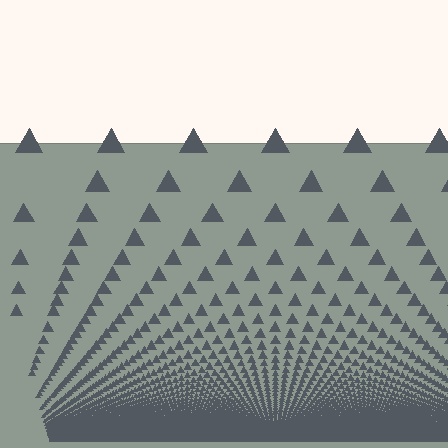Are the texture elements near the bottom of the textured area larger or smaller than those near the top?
Smaller. The gradient is inverted — elements near the bottom are smaller and denser.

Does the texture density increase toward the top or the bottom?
Density increases toward the bottom.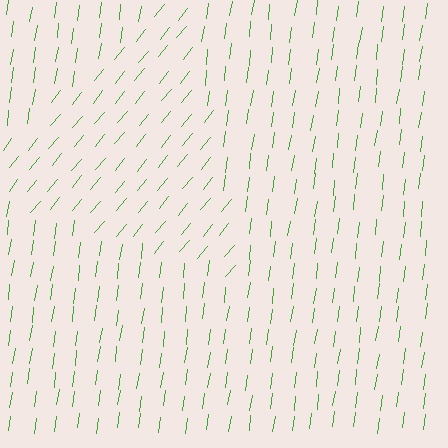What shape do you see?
I see a triangle.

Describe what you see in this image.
The image is filled with small green line segments. A triangle region in the image has lines oriented differently from the surrounding lines, creating a visible texture boundary.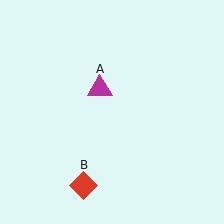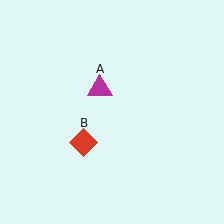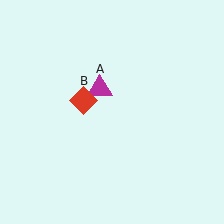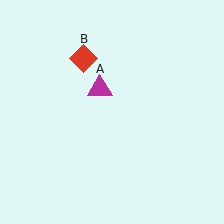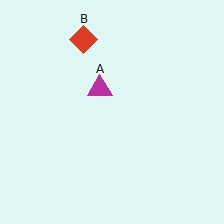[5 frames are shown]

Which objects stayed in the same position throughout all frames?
Magenta triangle (object A) remained stationary.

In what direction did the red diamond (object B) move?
The red diamond (object B) moved up.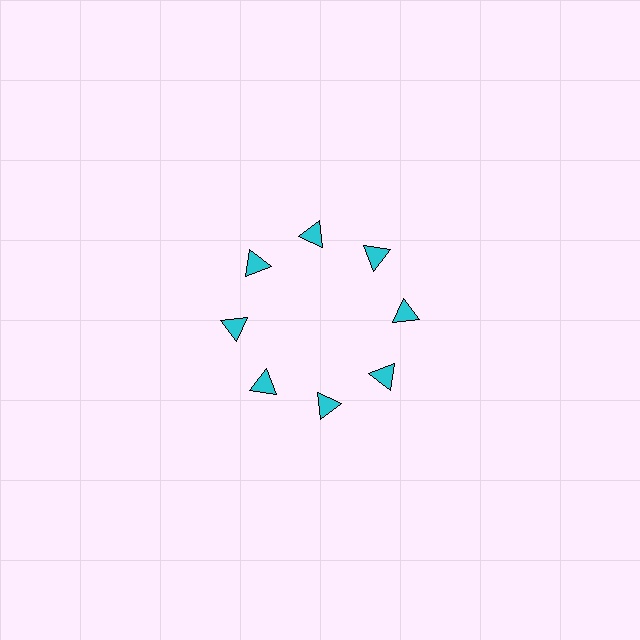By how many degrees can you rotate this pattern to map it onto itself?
The pattern maps onto itself every 45 degrees of rotation.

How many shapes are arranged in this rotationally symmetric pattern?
There are 8 shapes, arranged in 8 groups of 1.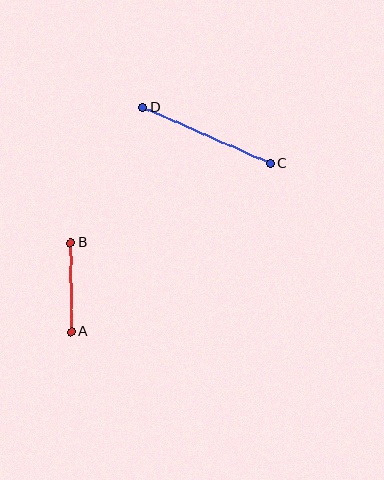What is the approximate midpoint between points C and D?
The midpoint is at approximately (207, 135) pixels.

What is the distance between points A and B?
The distance is approximately 89 pixels.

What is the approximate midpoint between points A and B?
The midpoint is at approximately (71, 287) pixels.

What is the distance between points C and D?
The distance is approximately 139 pixels.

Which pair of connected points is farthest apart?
Points C and D are farthest apart.